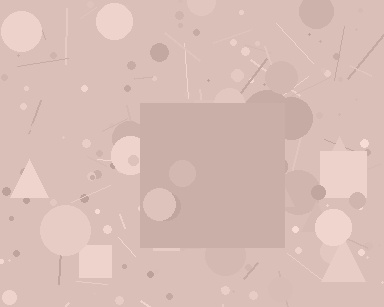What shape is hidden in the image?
A square is hidden in the image.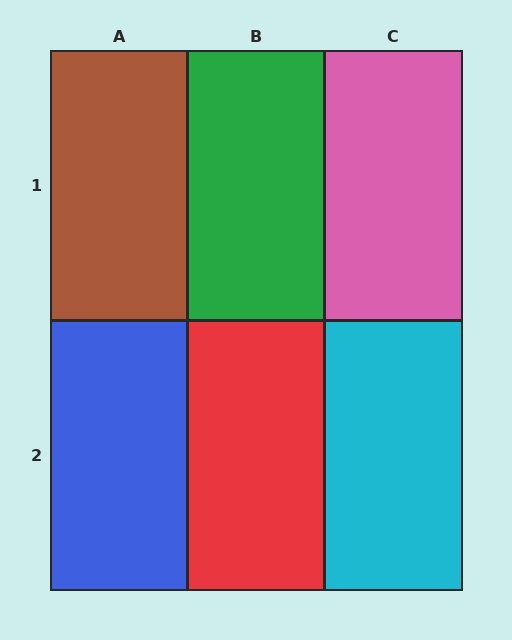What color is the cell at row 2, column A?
Blue.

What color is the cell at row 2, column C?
Cyan.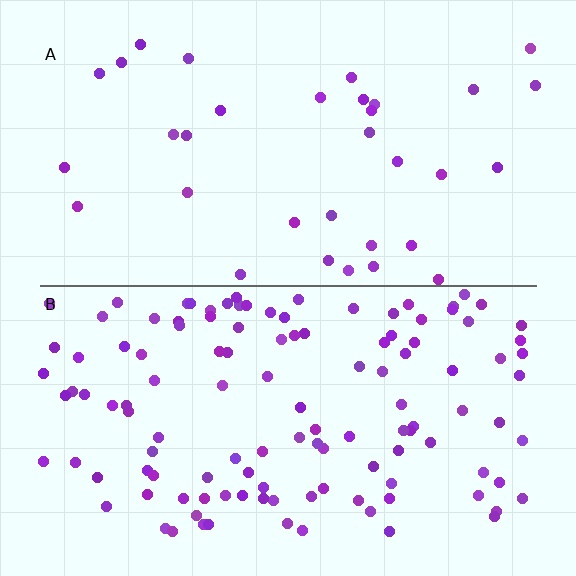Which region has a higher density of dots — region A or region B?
B (the bottom).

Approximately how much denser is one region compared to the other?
Approximately 3.6× — region B over region A.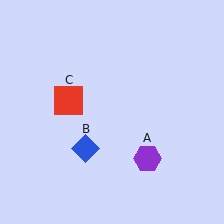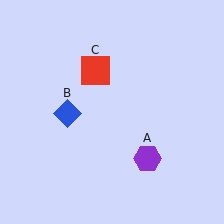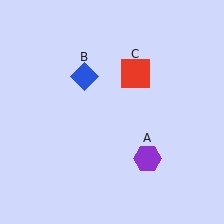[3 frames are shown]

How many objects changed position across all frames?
2 objects changed position: blue diamond (object B), red square (object C).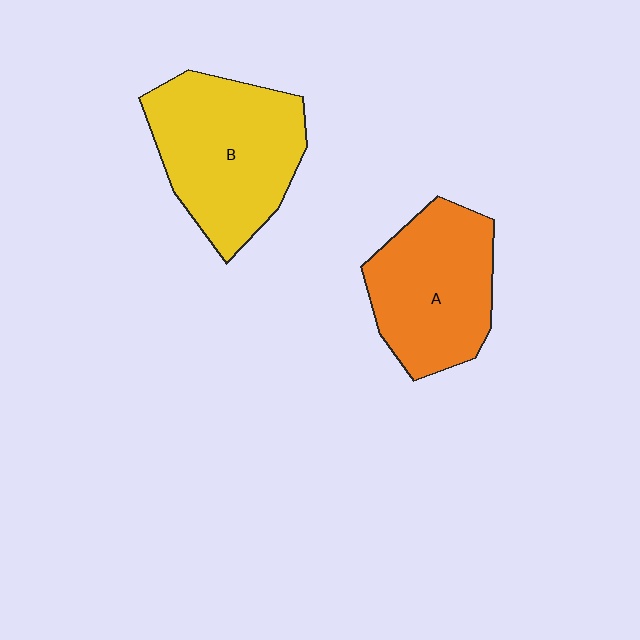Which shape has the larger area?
Shape B (yellow).